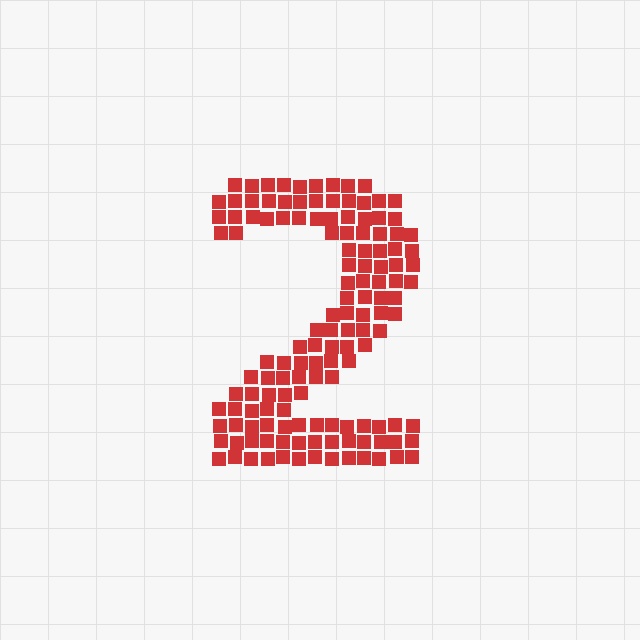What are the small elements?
The small elements are squares.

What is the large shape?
The large shape is the digit 2.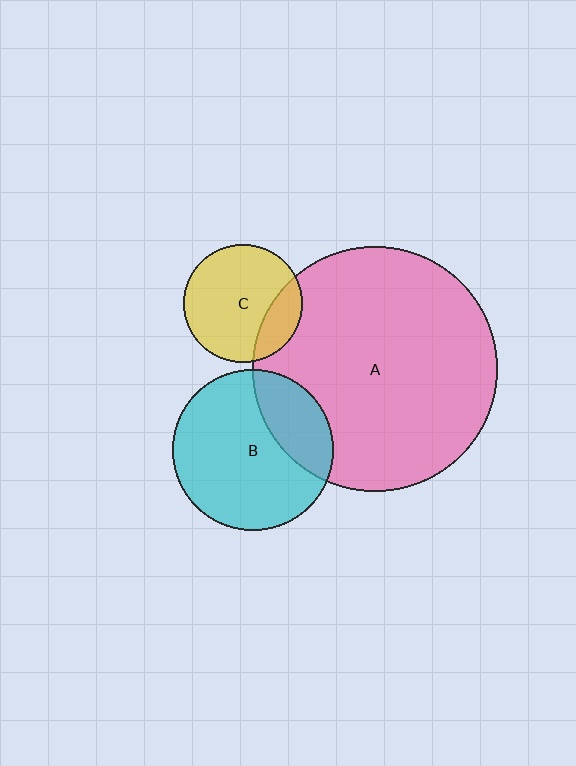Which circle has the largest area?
Circle A (pink).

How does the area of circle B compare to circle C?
Approximately 1.8 times.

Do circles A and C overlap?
Yes.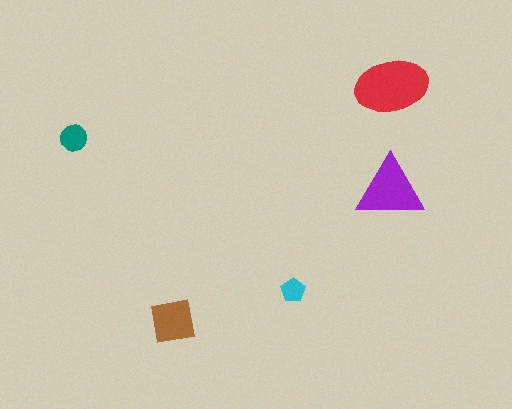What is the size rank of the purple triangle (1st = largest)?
2nd.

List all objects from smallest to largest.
The cyan pentagon, the teal circle, the brown square, the purple triangle, the red ellipse.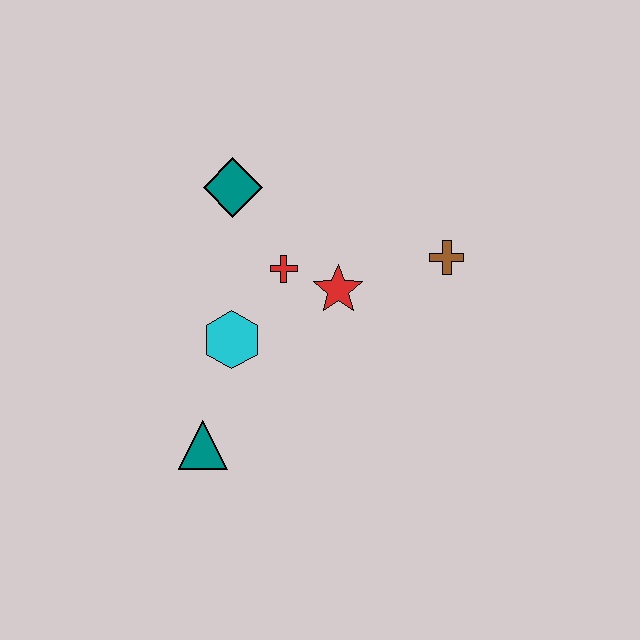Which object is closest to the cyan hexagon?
The red cross is closest to the cyan hexagon.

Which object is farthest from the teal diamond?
The teal triangle is farthest from the teal diamond.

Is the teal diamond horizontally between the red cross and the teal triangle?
Yes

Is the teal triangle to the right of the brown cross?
No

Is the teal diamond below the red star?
No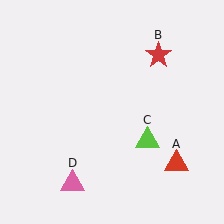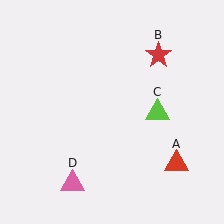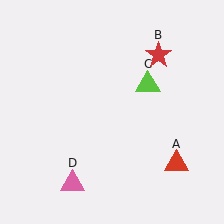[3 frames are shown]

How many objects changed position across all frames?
1 object changed position: lime triangle (object C).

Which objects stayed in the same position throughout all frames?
Red triangle (object A) and red star (object B) and pink triangle (object D) remained stationary.